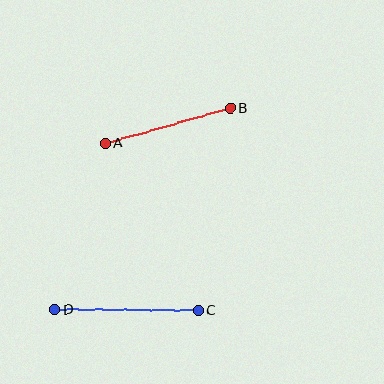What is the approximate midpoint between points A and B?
The midpoint is at approximately (168, 126) pixels.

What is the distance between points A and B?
The distance is approximately 130 pixels.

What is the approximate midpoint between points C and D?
The midpoint is at approximately (127, 310) pixels.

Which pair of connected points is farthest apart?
Points C and D are farthest apart.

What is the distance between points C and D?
The distance is approximately 143 pixels.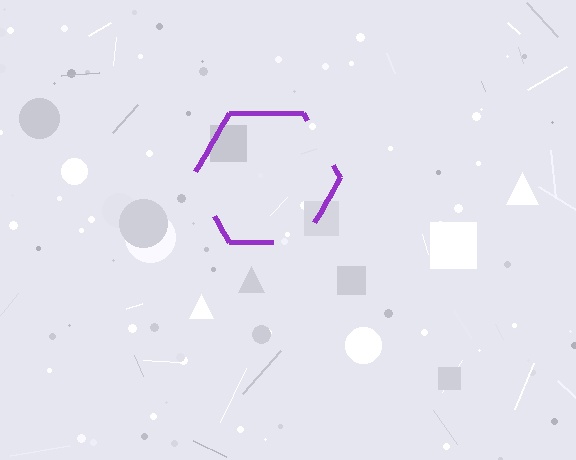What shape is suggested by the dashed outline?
The dashed outline suggests a hexagon.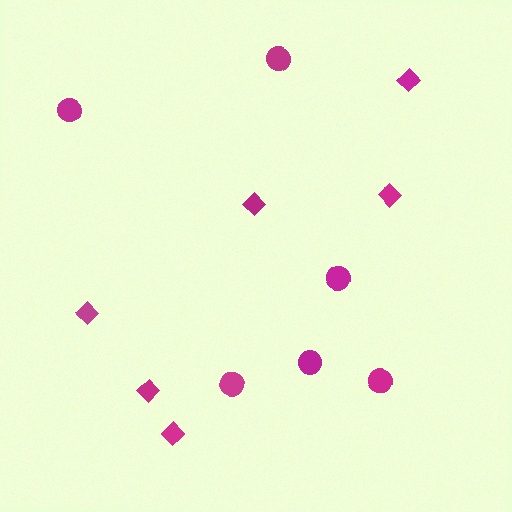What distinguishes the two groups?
There are 2 groups: one group of diamonds (6) and one group of circles (6).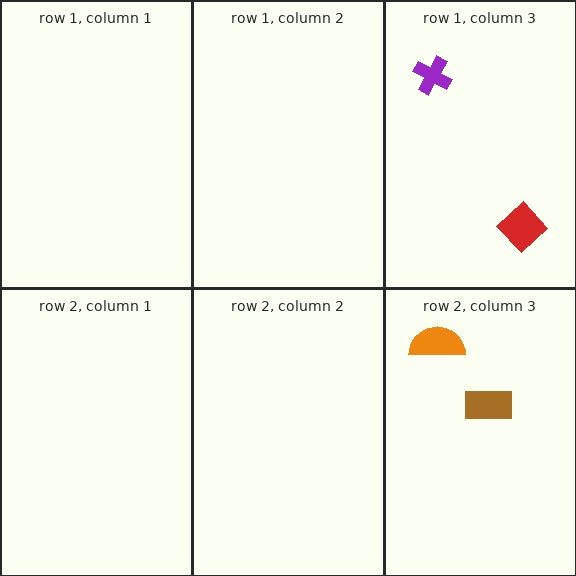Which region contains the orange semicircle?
The row 2, column 3 region.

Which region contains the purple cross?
The row 1, column 3 region.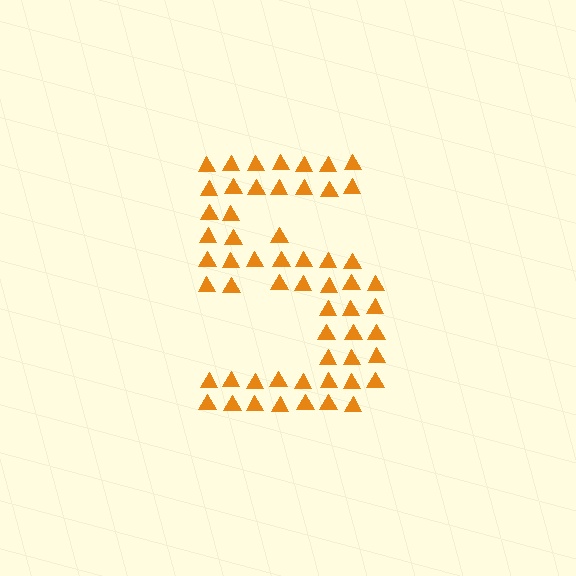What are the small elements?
The small elements are triangles.